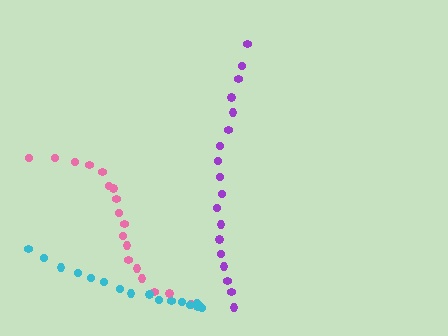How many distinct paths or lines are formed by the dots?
There are 3 distinct paths.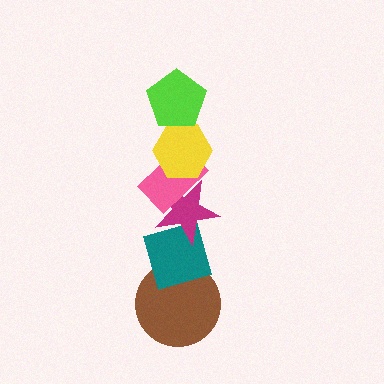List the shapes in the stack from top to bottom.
From top to bottom: the lime pentagon, the yellow hexagon, the pink rectangle, the magenta star, the teal diamond, the brown circle.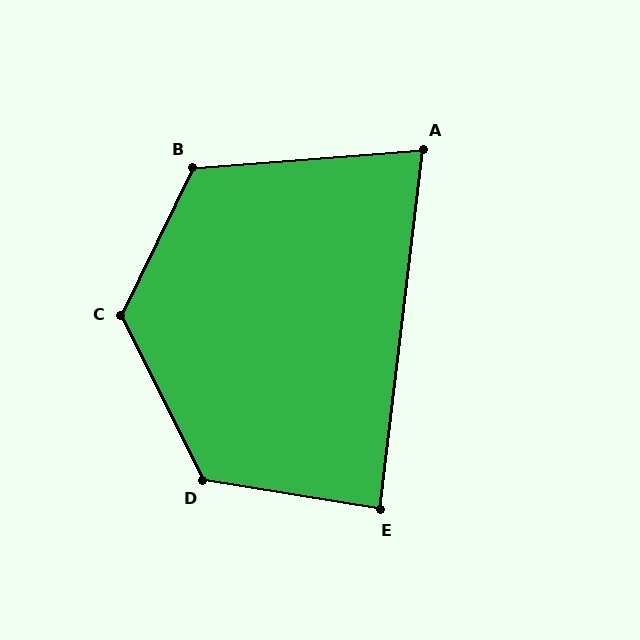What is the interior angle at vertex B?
Approximately 120 degrees (obtuse).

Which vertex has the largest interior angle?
C, at approximately 128 degrees.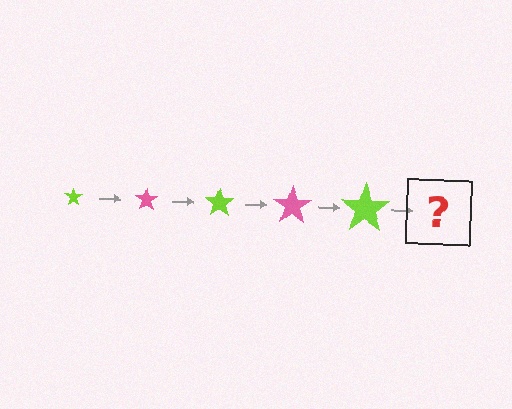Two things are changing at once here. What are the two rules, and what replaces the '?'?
The two rules are that the star grows larger each step and the color cycles through lime and pink. The '?' should be a pink star, larger than the previous one.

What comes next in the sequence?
The next element should be a pink star, larger than the previous one.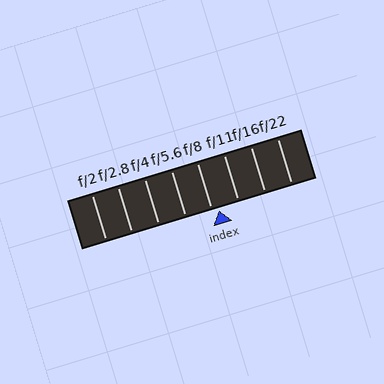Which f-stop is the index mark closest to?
The index mark is closest to f/8.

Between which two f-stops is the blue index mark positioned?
The index mark is between f/8 and f/11.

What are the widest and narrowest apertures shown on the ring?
The widest aperture shown is f/2 and the narrowest is f/22.